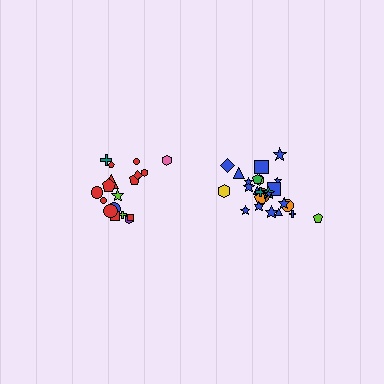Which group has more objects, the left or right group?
The right group.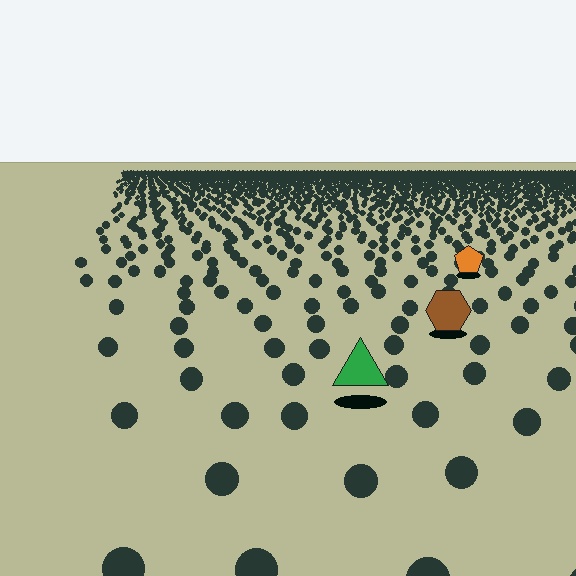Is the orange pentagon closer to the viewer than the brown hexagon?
No. The brown hexagon is closer — you can tell from the texture gradient: the ground texture is coarser near it.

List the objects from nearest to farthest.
From nearest to farthest: the green triangle, the brown hexagon, the orange pentagon.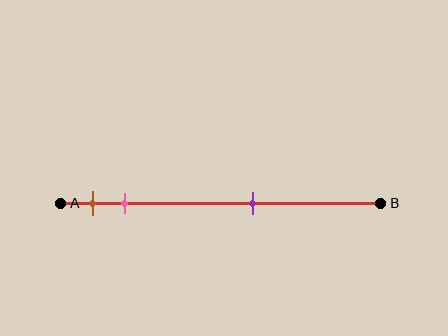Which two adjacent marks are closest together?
The brown and pink marks are the closest adjacent pair.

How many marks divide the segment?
There are 3 marks dividing the segment.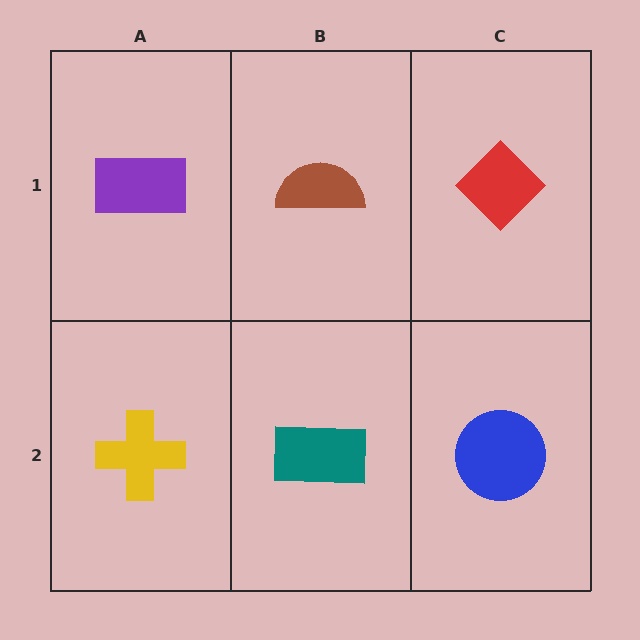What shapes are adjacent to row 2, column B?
A brown semicircle (row 1, column B), a yellow cross (row 2, column A), a blue circle (row 2, column C).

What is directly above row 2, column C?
A red diamond.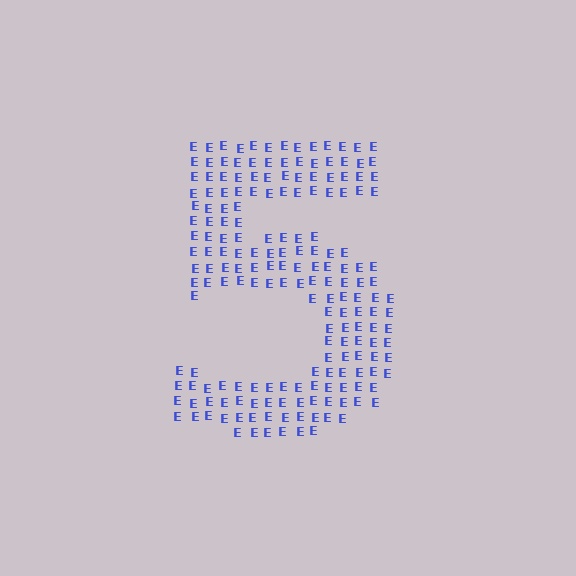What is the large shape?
The large shape is the digit 5.